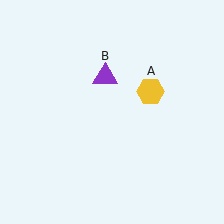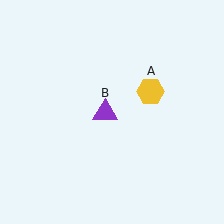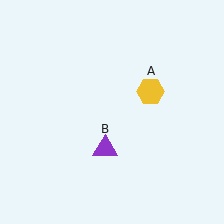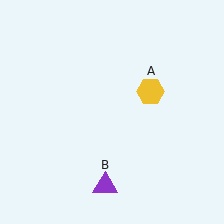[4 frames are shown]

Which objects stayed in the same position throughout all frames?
Yellow hexagon (object A) remained stationary.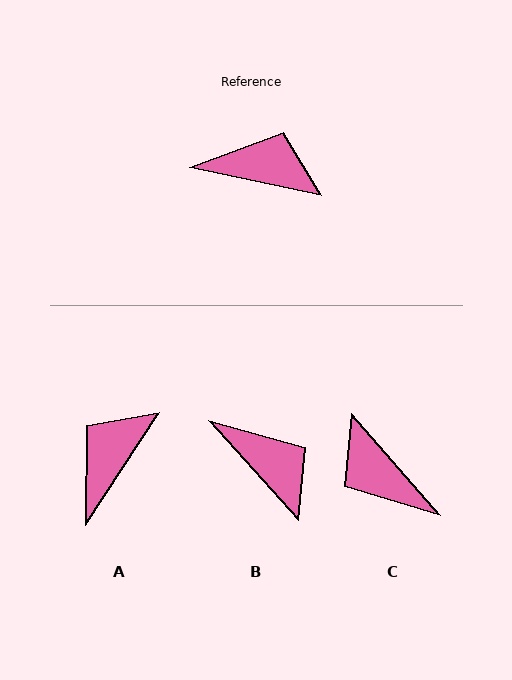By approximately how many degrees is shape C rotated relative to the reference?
Approximately 143 degrees counter-clockwise.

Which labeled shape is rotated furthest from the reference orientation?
C, about 143 degrees away.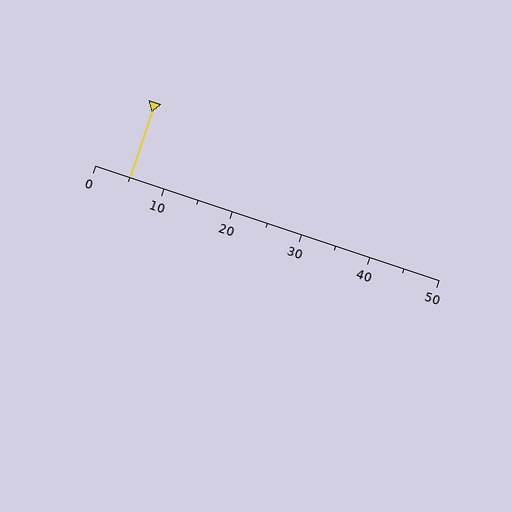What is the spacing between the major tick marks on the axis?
The major ticks are spaced 10 apart.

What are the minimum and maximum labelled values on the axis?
The axis runs from 0 to 50.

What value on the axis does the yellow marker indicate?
The marker indicates approximately 5.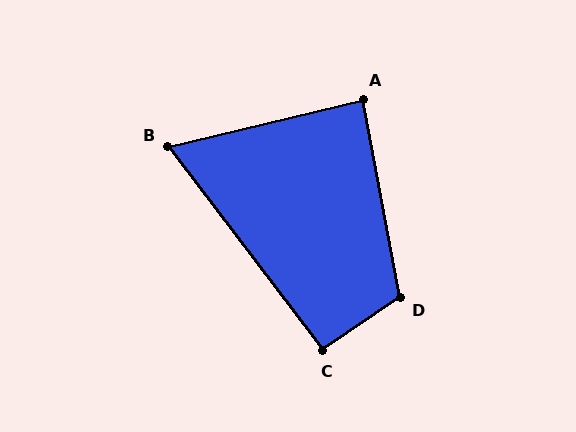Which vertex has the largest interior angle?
D, at approximately 113 degrees.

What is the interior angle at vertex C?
Approximately 93 degrees (approximately right).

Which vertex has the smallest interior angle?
B, at approximately 67 degrees.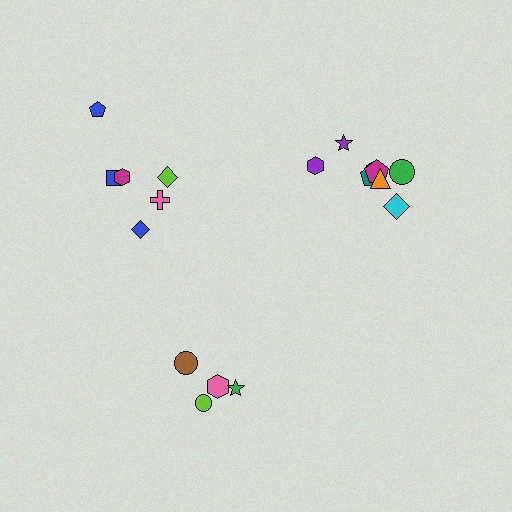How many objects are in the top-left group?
There are 6 objects.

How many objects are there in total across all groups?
There are 18 objects.